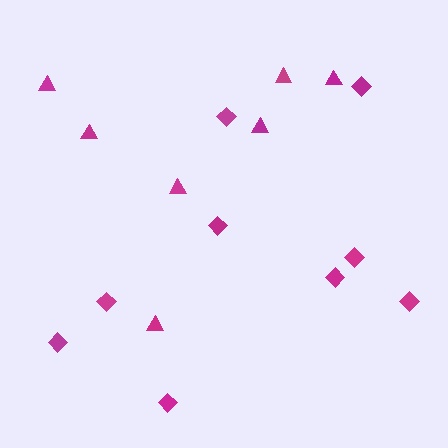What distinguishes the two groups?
There are 2 groups: one group of triangles (7) and one group of diamonds (9).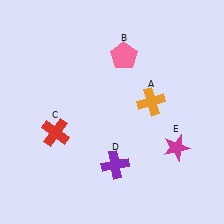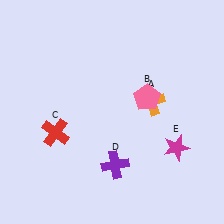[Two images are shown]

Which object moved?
The pink pentagon (B) moved down.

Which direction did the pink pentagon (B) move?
The pink pentagon (B) moved down.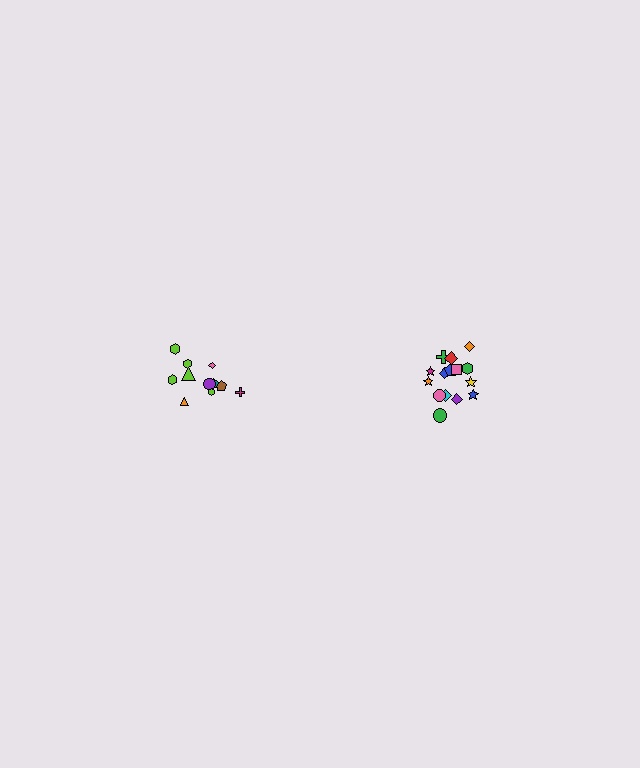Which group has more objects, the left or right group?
The right group.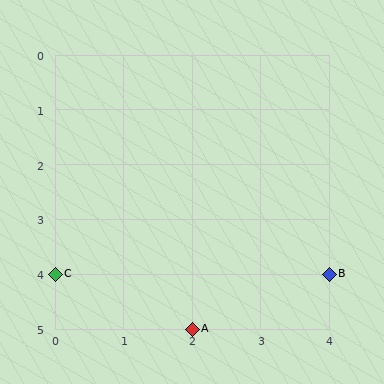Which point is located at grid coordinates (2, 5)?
Point A is at (2, 5).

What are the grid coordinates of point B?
Point B is at grid coordinates (4, 4).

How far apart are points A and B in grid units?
Points A and B are 2 columns and 1 row apart (about 2.2 grid units diagonally).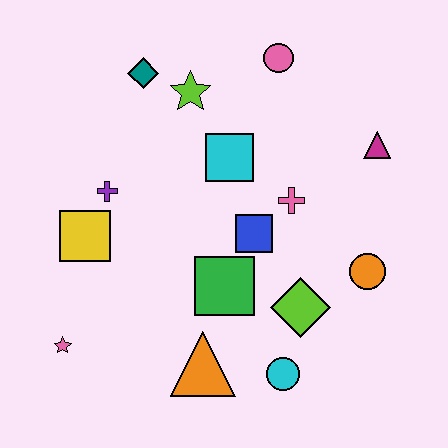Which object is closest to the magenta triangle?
The pink cross is closest to the magenta triangle.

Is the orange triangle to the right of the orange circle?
No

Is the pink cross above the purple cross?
No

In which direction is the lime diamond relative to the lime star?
The lime diamond is below the lime star.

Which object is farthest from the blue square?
The pink star is farthest from the blue square.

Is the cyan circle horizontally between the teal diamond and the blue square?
No